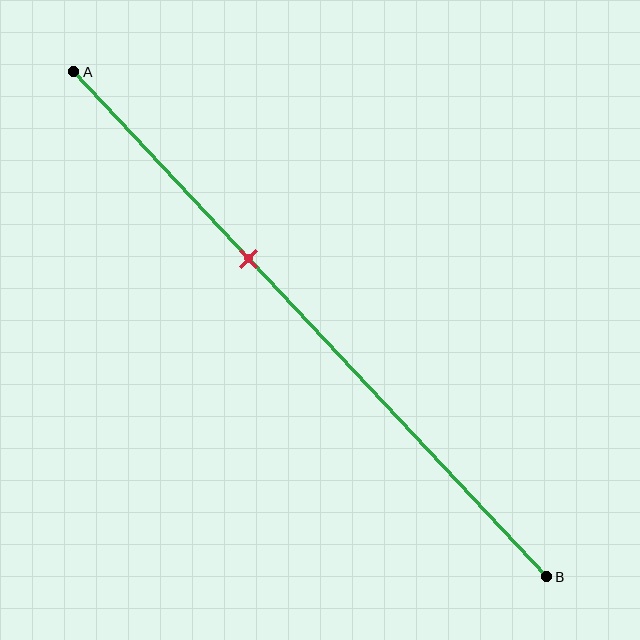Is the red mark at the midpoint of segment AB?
No, the mark is at about 35% from A, not at the 50% midpoint.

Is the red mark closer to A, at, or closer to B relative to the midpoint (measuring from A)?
The red mark is closer to point A than the midpoint of segment AB.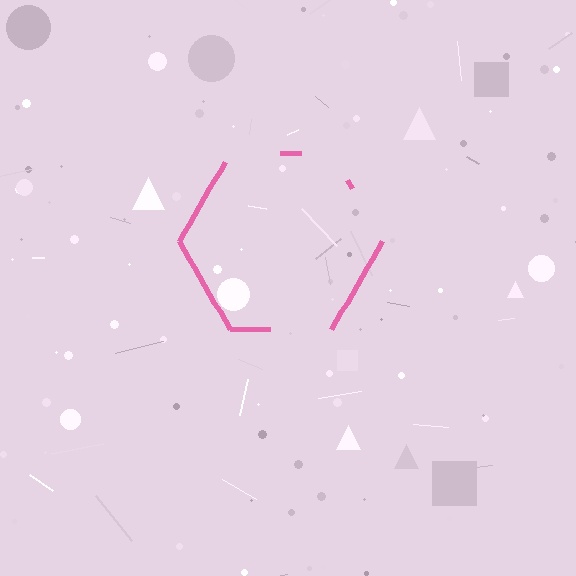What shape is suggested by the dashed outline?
The dashed outline suggests a hexagon.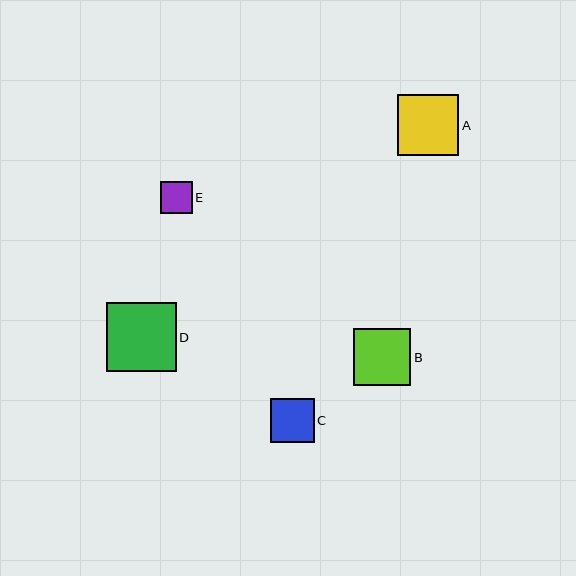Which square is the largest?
Square D is the largest with a size of approximately 69 pixels.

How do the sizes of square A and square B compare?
Square A and square B are approximately the same size.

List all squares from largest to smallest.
From largest to smallest: D, A, B, C, E.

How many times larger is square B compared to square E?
Square B is approximately 1.8 times the size of square E.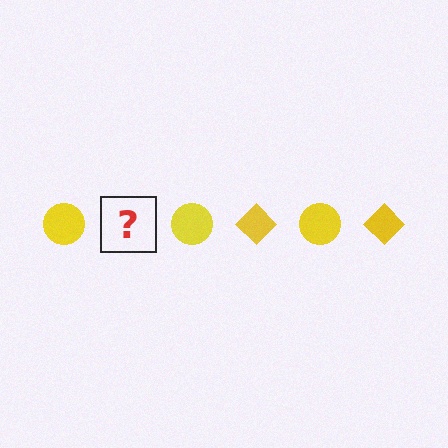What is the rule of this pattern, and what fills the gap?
The rule is that the pattern cycles through circle, diamond shapes in yellow. The gap should be filled with a yellow diamond.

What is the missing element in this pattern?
The missing element is a yellow diamond.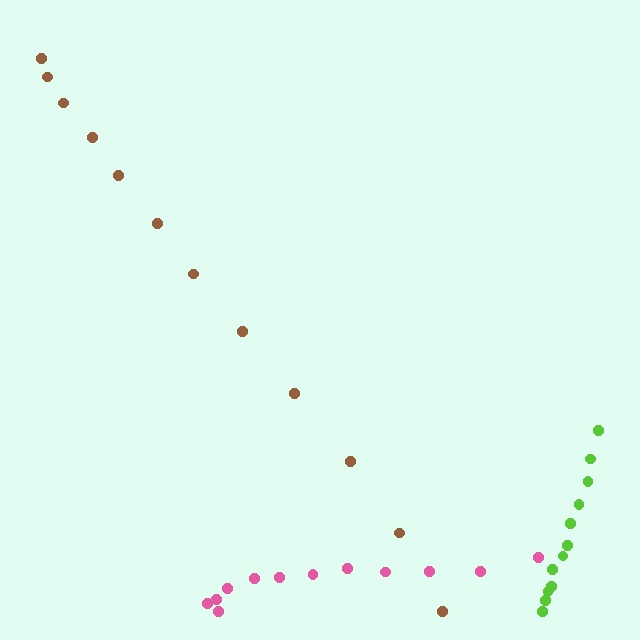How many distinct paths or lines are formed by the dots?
There are 3 distinct paths.